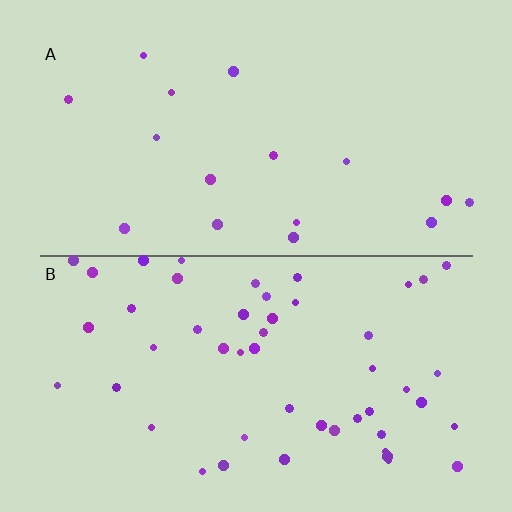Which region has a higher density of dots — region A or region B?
B (the bottom).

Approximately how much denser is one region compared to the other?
Approximately 3.0× — region B over region A.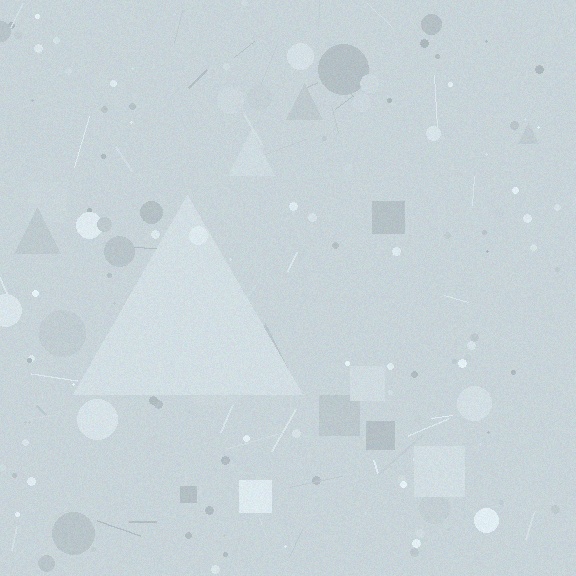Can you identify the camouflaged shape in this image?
The camouflaged shape is a triangle.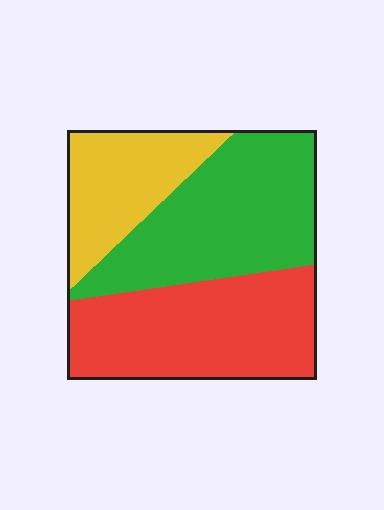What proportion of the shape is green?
Green takes up between a third and a half of the shape.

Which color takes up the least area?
Yellow, at roughly 20%.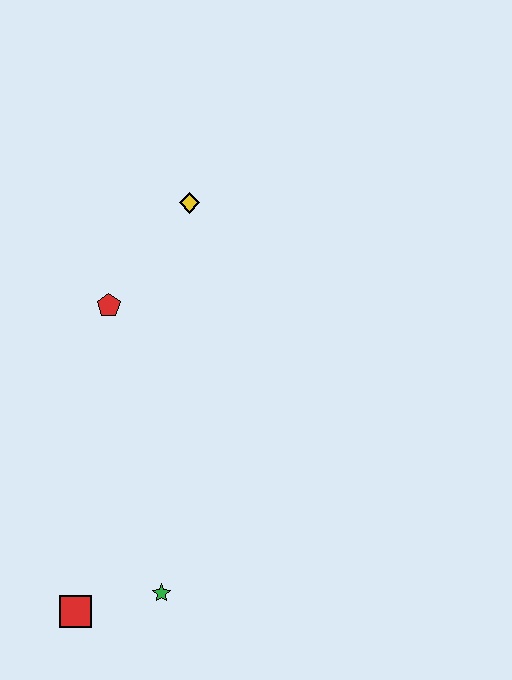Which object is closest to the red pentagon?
The yellow diamond is closest to the red pentagon.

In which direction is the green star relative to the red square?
The green star is to the right of the red square.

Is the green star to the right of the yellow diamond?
No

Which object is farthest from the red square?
The yellow diamond is farthest from the red square.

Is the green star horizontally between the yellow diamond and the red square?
Yes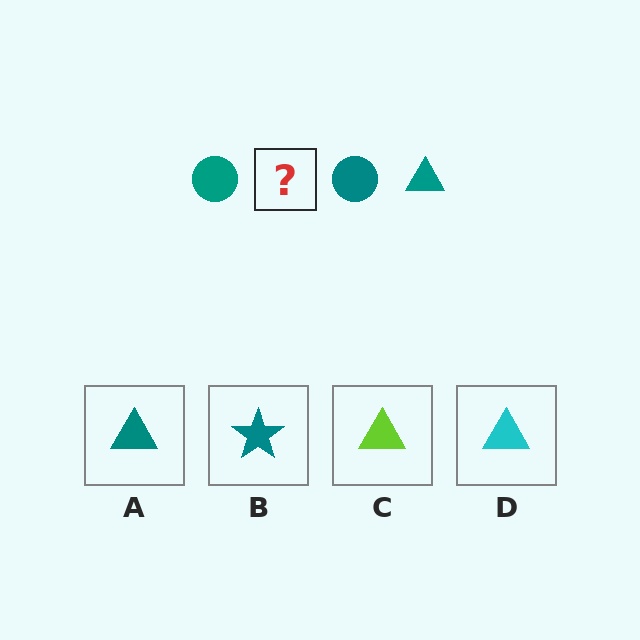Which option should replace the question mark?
Option A.